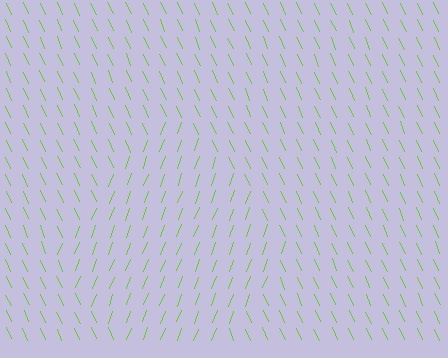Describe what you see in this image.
The image is filled with small lime line segments. A diamond region in the image has lines oriented differently from the surrounding lines, creating a visible texture boundary.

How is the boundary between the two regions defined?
The boundary is defined purely by a change in line orientation (approximately 45 degrees difference). All lines are the same color and thickness.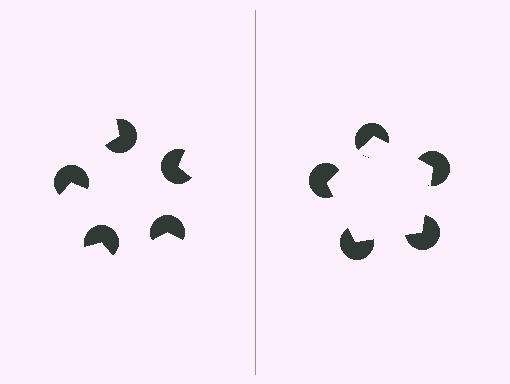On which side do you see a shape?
An illusory pentagon appears on the right side. On the left side the wedge cuts are rotated, so no coherent shape forms.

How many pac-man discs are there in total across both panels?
10 — 5 on each side.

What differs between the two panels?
The pac-man discs are positioned identically on both sides; only the wedge orientations differ. On the right they align to a pentagon; on the left they are misaligned.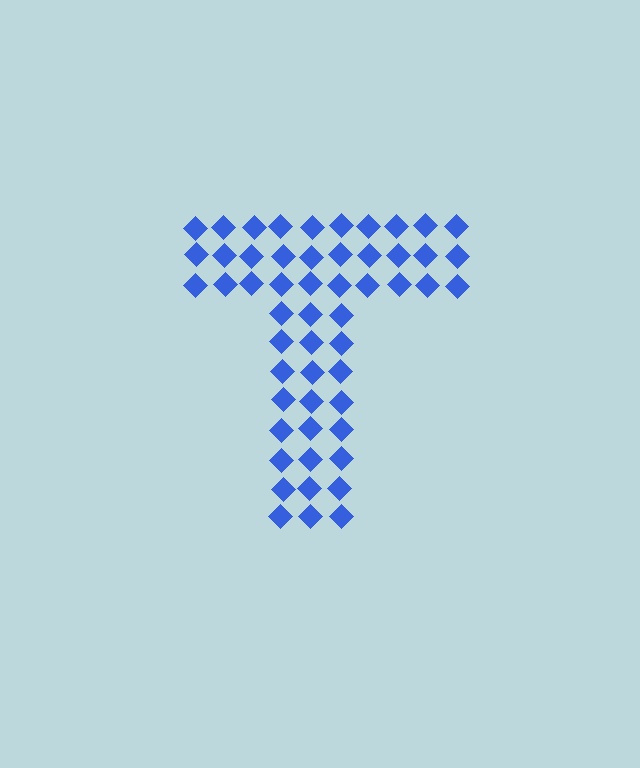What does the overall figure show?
The overall figure shows the letter T.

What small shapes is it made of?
It is made of small diamonds.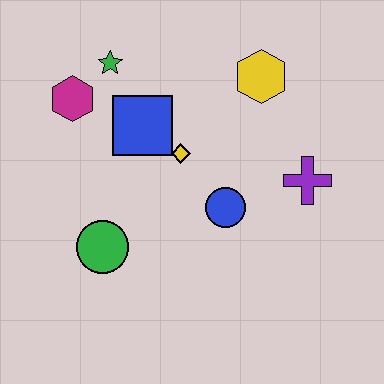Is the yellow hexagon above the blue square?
Yes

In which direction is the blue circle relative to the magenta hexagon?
The blue circle is to the right of the magenta hexagon.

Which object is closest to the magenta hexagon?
The green star is closest to the magenta hexagon.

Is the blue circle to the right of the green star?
Yes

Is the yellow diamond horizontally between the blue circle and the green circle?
Yes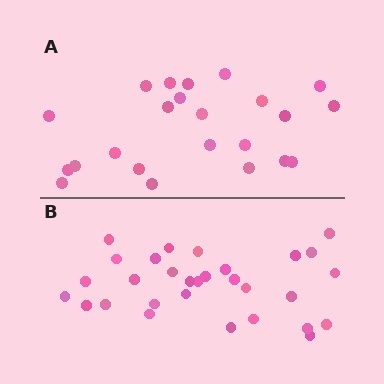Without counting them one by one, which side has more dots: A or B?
Region B (the bottom region) has more dots.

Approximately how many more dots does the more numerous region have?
Region B has roughly 8 or so more dots than region A.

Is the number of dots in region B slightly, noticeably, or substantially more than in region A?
Region B has noticeably more, but not dramatically so. The ratio is roughly 1.3 to 1.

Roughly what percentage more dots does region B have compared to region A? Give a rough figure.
About 30% more.